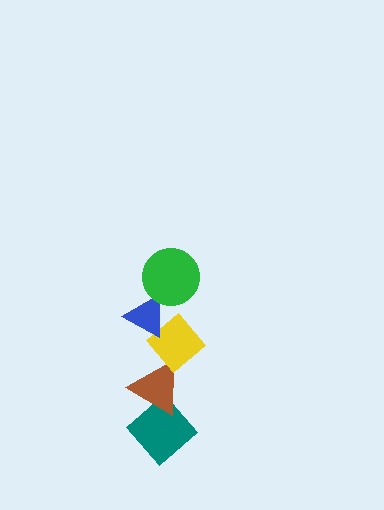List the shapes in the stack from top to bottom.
From top to bottom: the green circle, the blue triangle, the yellow diamond, the brown triangle, the teal diamond.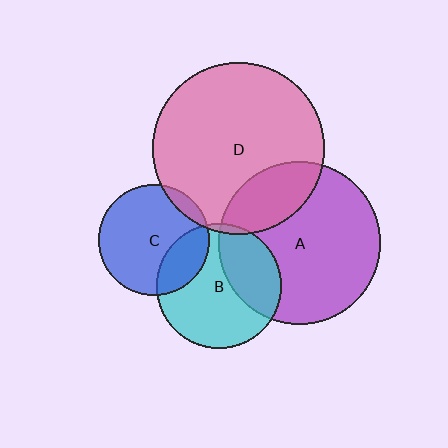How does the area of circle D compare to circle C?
Approximately 2.4 times.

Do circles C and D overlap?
Yes.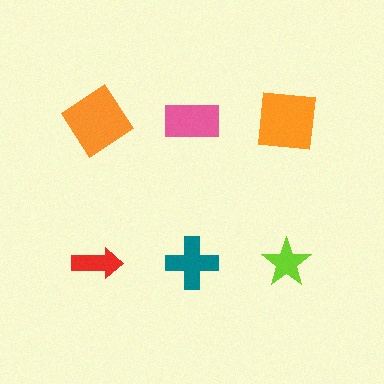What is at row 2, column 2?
A teal cross.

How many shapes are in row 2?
3 shapes.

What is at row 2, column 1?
A red arrow.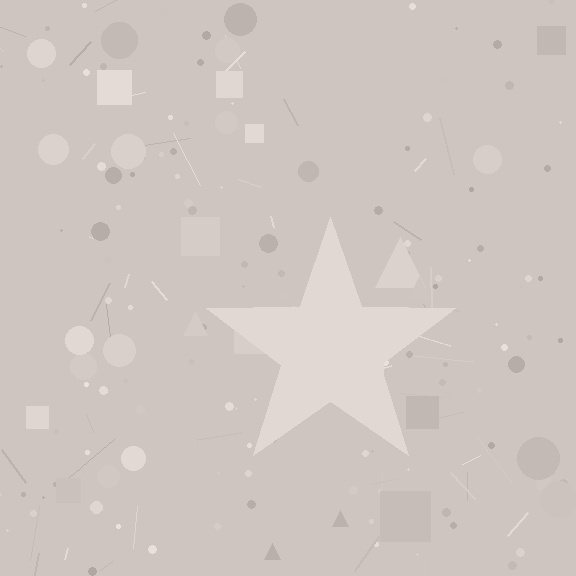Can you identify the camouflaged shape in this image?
The camouflaged shape is a star.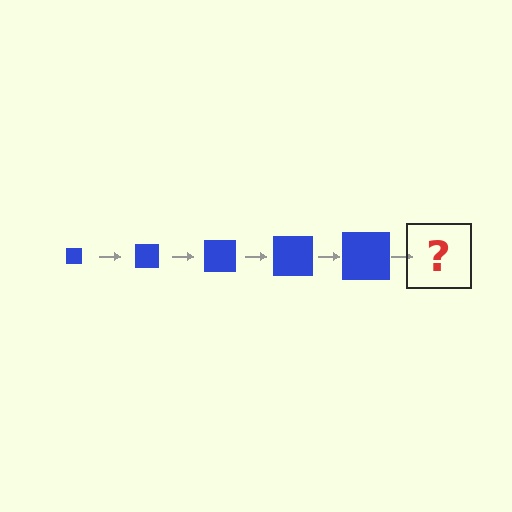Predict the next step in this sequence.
The next step is a blue square, larger than the previous one.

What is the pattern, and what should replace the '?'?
The pattern is that the square gets progressively larger each step. The '?' should be a blue square, larger than the previous one.